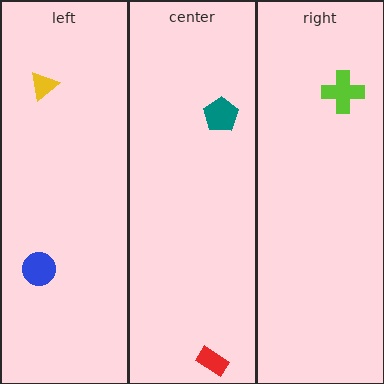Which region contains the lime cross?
The right region.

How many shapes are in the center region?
2.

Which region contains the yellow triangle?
The left region.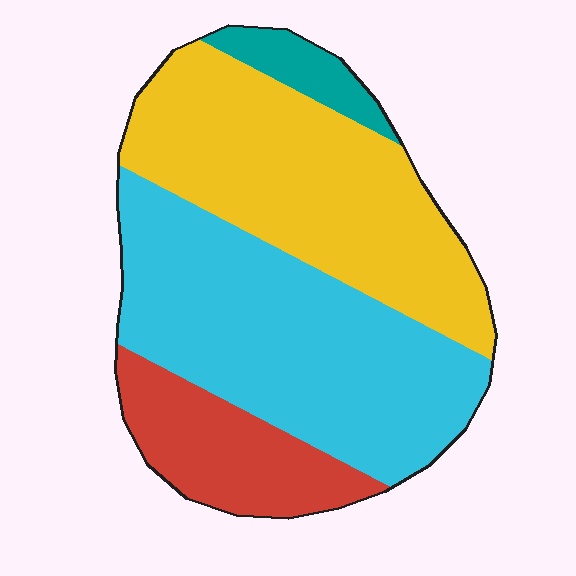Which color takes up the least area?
Teal, at roughly 5%.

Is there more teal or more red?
Red.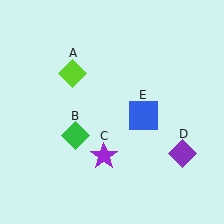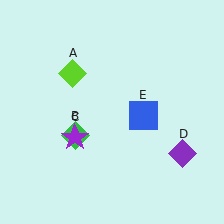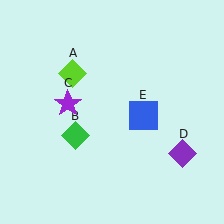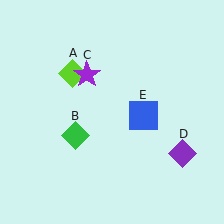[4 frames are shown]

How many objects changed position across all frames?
1 object changed position: purple star (object C).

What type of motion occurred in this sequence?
The purple star (object C) rotated clockwise around the center of the scene.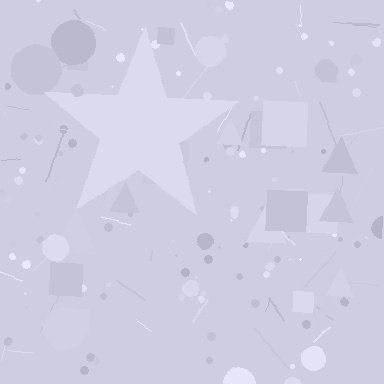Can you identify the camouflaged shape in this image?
The camouflaged shape is a star.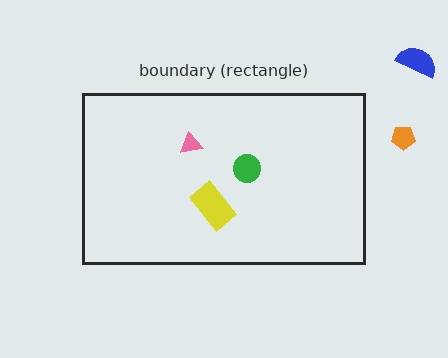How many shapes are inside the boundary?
3 inside, 2 outside.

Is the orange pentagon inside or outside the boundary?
Outside.